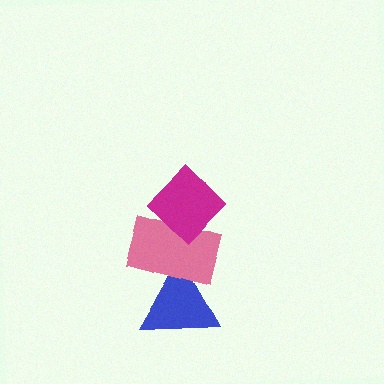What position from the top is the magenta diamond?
The magenta diamond is 1st from the top.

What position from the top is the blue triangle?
The blue triangle is 3rd from the top.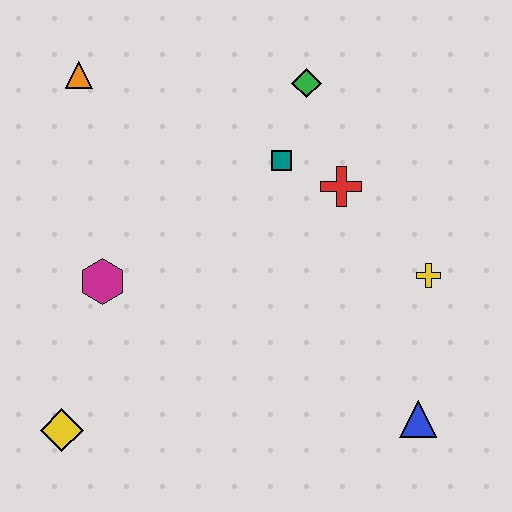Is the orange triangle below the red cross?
No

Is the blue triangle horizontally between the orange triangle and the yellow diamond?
No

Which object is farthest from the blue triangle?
The orange triangle is farthest from the blue triangle.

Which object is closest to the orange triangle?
The magenta hexagon is closest to the orange triangle.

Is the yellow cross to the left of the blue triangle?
No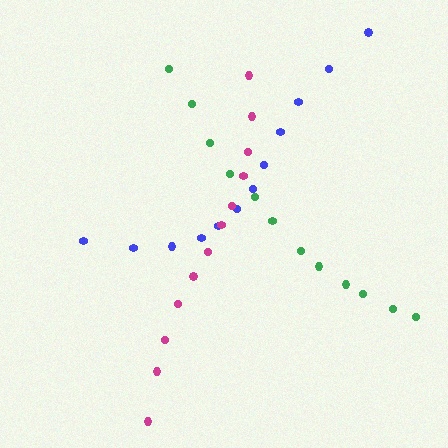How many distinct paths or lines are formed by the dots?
There are 3 distinct paths.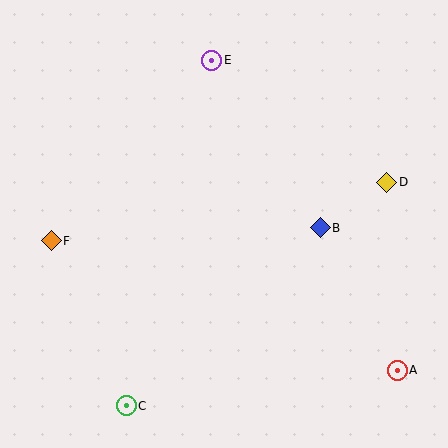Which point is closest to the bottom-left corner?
Point C is closest to the bottom-left corner.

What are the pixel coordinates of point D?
Point D is at (387, 182).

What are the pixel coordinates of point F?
Point F is at (51, 241).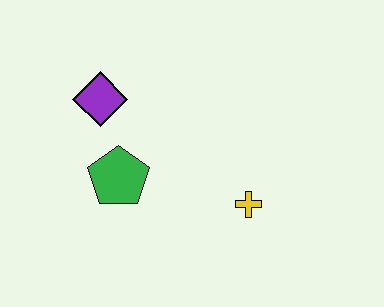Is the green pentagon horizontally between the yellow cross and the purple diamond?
Yes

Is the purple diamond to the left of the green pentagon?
Yes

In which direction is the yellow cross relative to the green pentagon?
The yellow cross is to the right of the green pentagon.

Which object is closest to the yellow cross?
The green pentagon is closest to the yellow cross.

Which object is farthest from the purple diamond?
The yellow cross is farthest from the purple diamond.